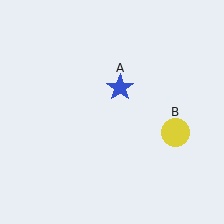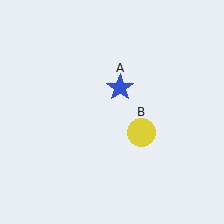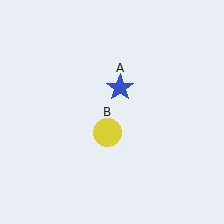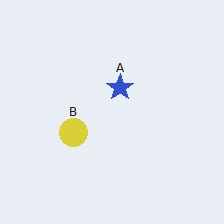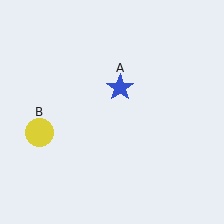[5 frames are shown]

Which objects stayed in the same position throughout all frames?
Blue star (object A) remained stationary.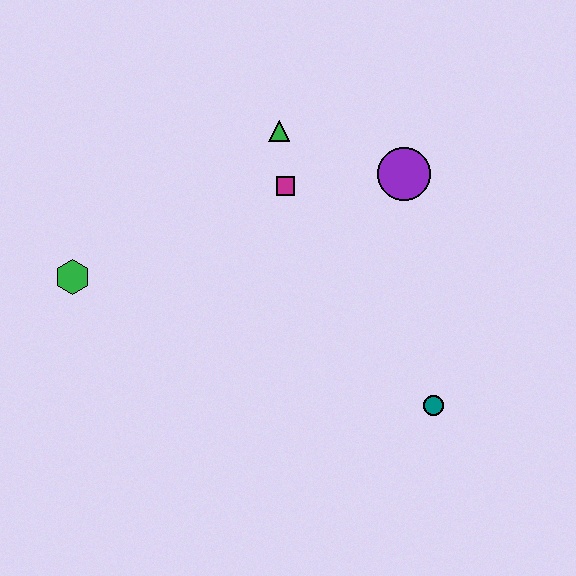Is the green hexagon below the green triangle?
Yes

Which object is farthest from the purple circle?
The green hexagon is farthest from the purple circle.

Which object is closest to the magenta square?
The green triangle is closest to the magenta square.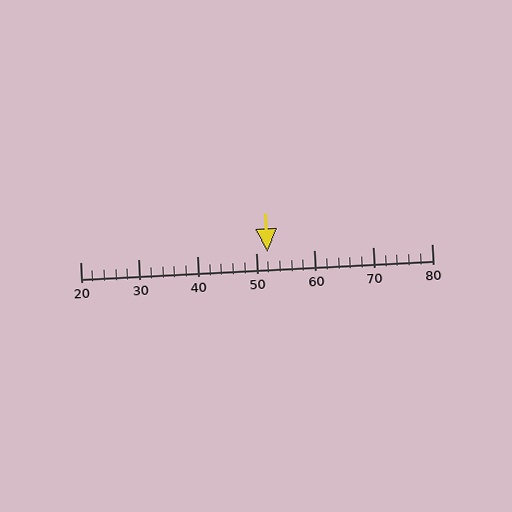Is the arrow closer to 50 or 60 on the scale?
The arrow is closer to 50.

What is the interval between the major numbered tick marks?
The major tick marks are spaced 10 units apart.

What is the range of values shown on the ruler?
The ruler shows values from 20 to 80.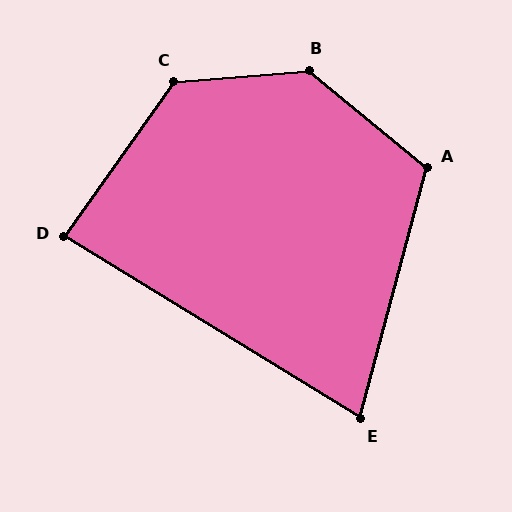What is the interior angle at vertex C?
Approximately 130 degrees (obtuse).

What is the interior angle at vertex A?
Approximately 114 degrees (obtuse).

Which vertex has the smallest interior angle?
E, at approximately 73 degrees.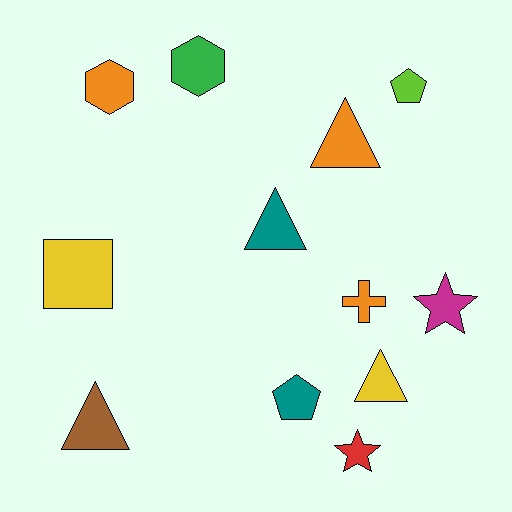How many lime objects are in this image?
There is 1 lime object.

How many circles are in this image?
There are no circles.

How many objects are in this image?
There are 12 objects.